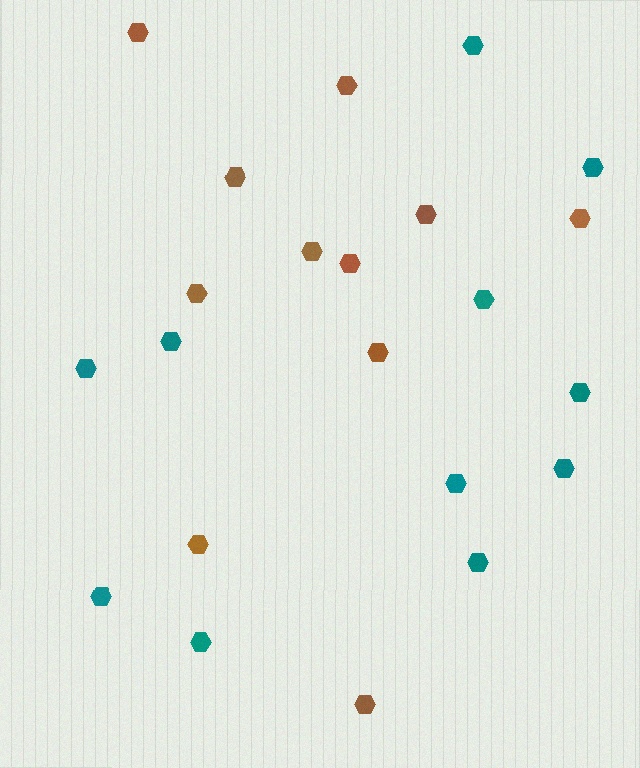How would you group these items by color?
There are 2 groups: one group of brown hexagons (11) and one group of teal hexagons (11).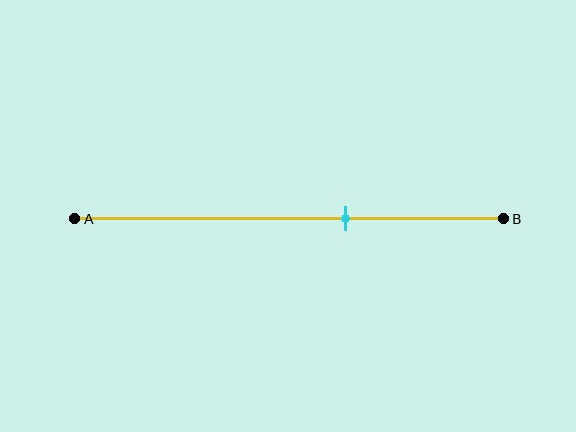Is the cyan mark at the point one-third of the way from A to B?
No, the mark is at about 65% from A, not at the 33% one-third point.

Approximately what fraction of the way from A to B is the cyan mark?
The cyan mark is approximately 65% of the way from A to B.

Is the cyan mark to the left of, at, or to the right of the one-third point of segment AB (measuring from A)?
The cyan mark is to the right of the one-third point of segment AB.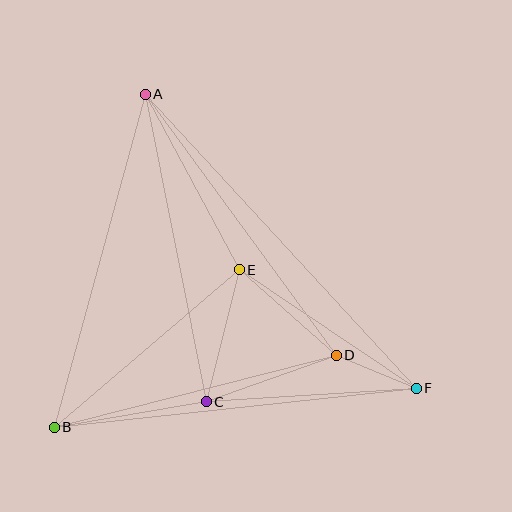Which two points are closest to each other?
Points D and F are closest to each other.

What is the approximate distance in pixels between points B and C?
The distance between B and C is approximately 154 pixels.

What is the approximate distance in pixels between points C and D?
The distance between C and D is approximately 138 pixels.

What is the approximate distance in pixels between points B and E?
The distance between B and E is approximately 243 pixels.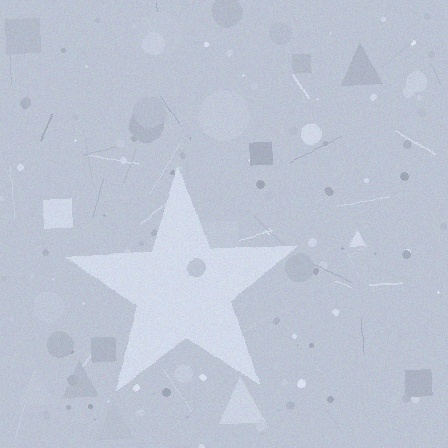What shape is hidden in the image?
A star is hidden in the image.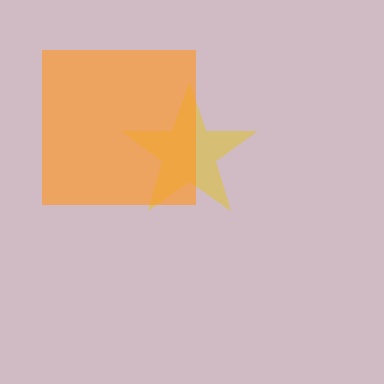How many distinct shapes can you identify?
There are 2 distinct shapes: a yellow star, an orange square.